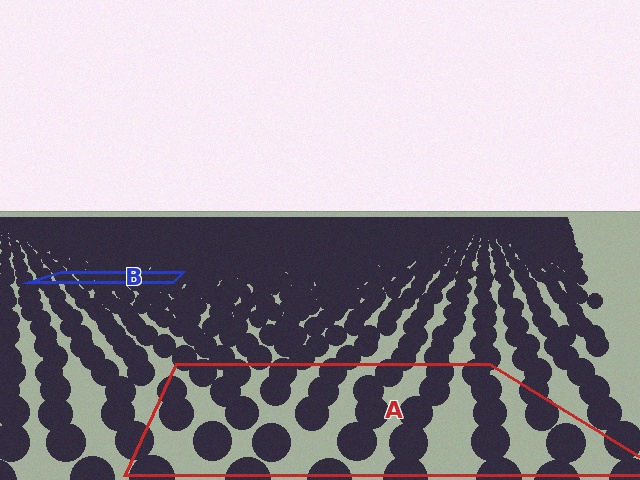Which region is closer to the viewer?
Region A is closer. The texture elements there are larger and more spread out.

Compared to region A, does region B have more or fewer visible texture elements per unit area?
Region B has more texture elements per unit area — they are packed more densely because it is farther away.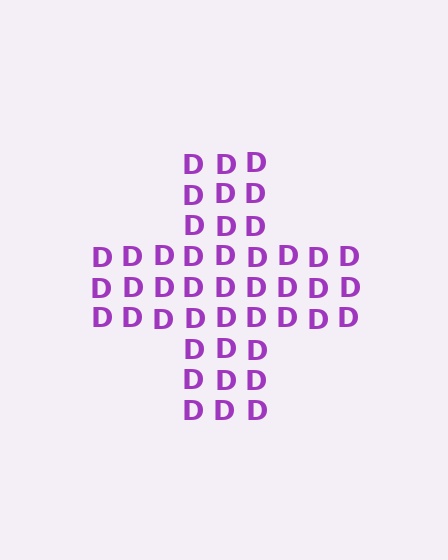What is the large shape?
The large shape is a cross.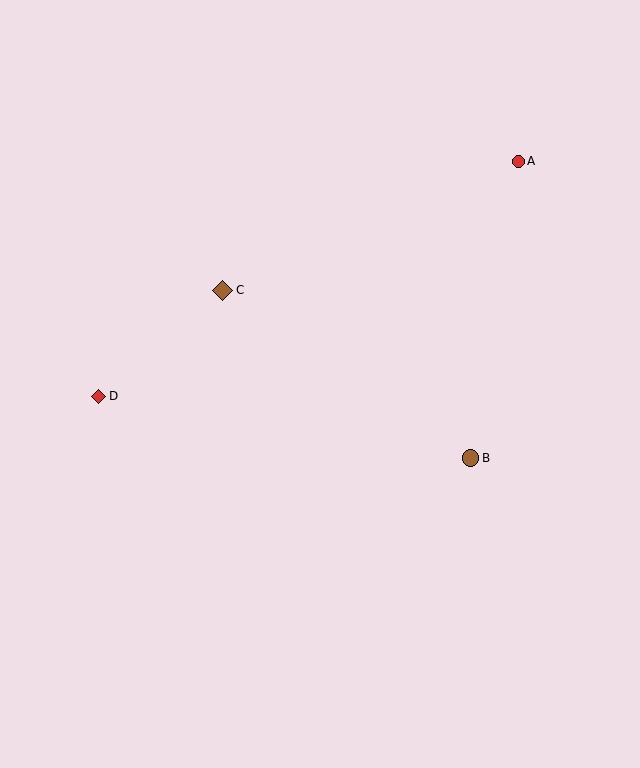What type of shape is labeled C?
Shape C is a brown diamond.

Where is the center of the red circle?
The center of the red circle is at (518, 161).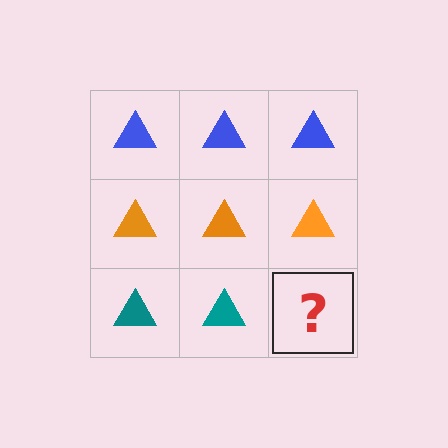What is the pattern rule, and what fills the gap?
The rule is that each row has a consistent color. The gap should be filled with a teal triangle.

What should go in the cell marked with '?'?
The missing cell should contain a teal triangle.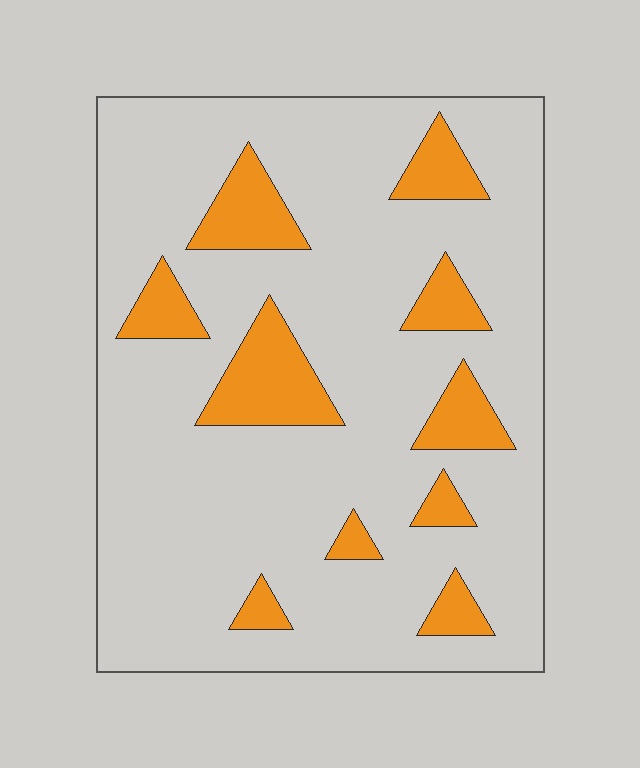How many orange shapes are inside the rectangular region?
10.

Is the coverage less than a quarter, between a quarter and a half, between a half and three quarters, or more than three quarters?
Less than a quarter.